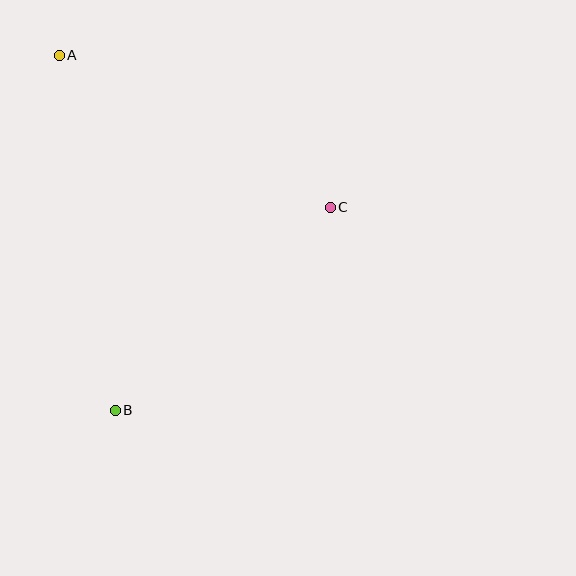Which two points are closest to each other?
Points B and C are closest to each other.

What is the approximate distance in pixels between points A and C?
The distance between A and C is approximately 310 pixels.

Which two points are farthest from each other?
Points A and B are farthest from each other.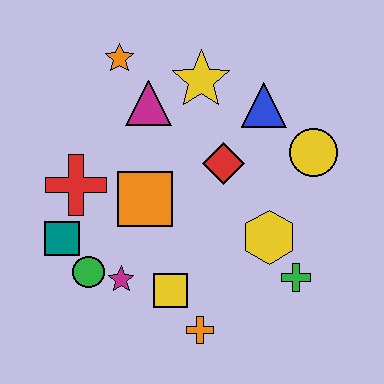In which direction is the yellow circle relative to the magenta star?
The yellow circle is to the right of the magenta star.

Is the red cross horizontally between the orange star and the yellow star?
No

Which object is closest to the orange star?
The magenta triangle is closest to the orange star.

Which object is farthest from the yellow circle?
The teal square is farthest from the yellow circle.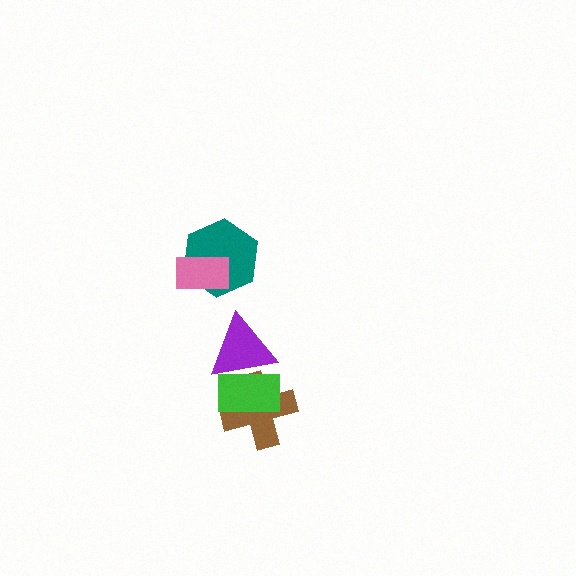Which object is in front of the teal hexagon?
The pink rectangle is in front of the teal hexagon.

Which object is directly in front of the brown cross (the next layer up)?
The green rectangle is directly in front of the brown cross.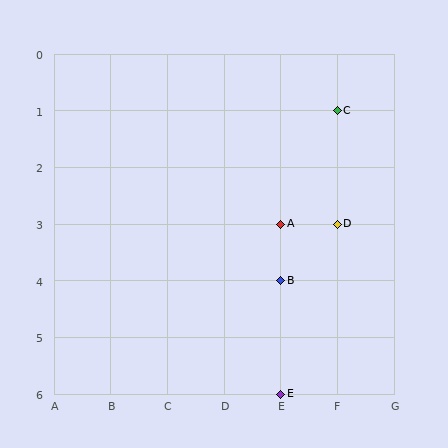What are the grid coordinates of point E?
Point E is at grid coordinates (E, 6).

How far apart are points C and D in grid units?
Points C and D are 2 rows apart.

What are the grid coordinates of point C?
Point C is at grid coordinates (F, 1).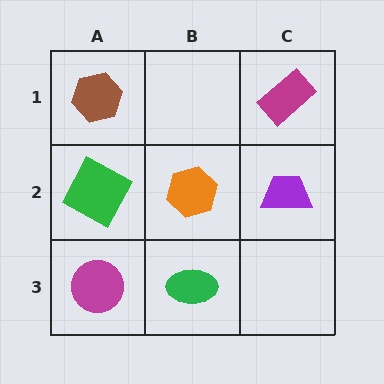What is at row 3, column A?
A magenta circle.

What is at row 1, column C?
A magenta rectangle.